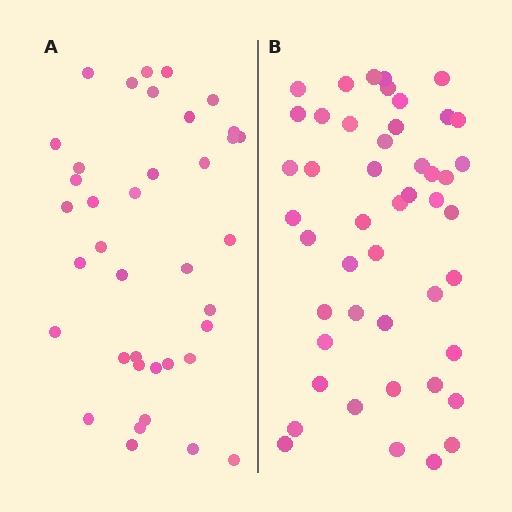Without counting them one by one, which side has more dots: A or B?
Region B (the right region) has more dots.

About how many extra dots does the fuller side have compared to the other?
Region B has roughly 8 or so more dots than region A.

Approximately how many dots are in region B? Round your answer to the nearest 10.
About 50 dots. (The exact count is 47, which rounds to 50.)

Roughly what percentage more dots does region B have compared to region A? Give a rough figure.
About 25% more.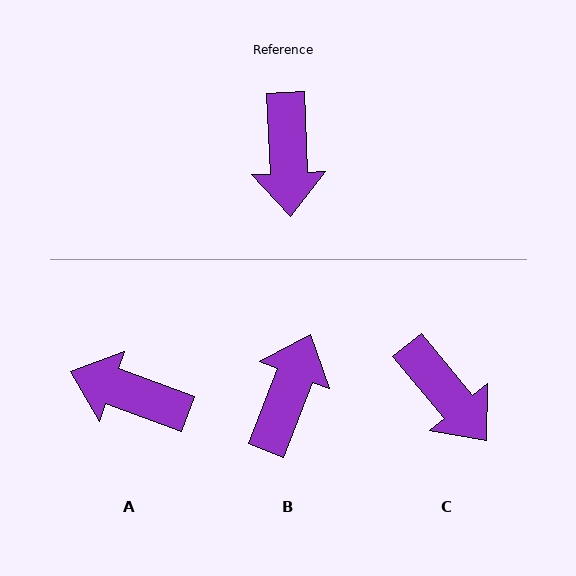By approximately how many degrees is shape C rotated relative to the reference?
Approximately 37 degrees counter-clockwise.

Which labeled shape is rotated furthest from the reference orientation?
B, about 157 degrees away.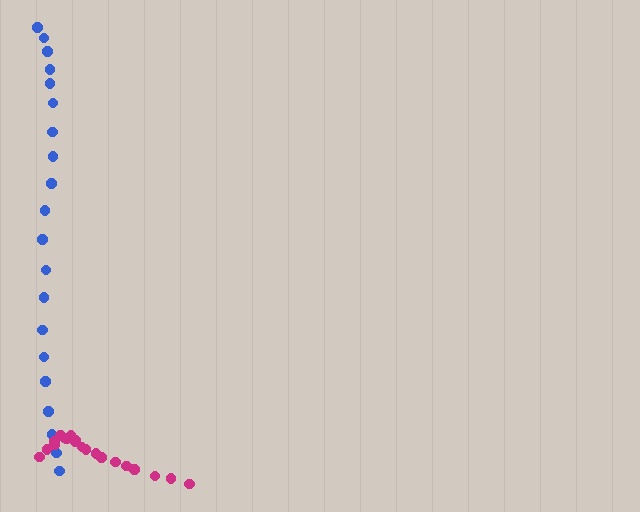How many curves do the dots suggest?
There are 2 distinct paths.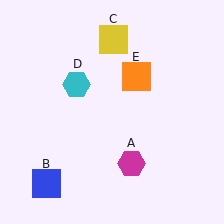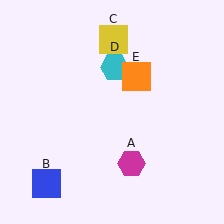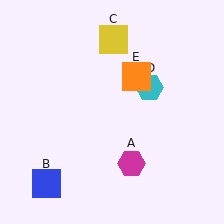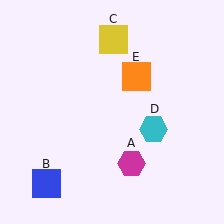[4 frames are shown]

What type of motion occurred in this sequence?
The cyan hexagon (object D) rotated clockwise around the center of the scene.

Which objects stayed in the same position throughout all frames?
Magenta hexagon (object A) and blue square (object B) and yellow square (object C) and orange square (object E) remained stationary.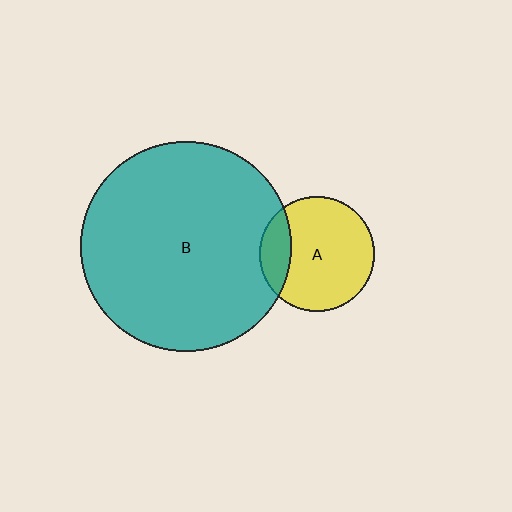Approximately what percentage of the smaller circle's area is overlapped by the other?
Approximately 20%.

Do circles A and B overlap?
Yes.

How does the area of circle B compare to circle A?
Approximately 3.3 times.